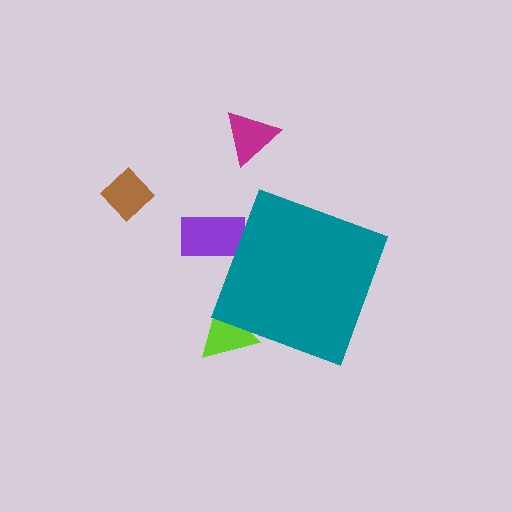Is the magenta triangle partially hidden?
No, the magenta triangle is fully visible.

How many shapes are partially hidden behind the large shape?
2 shapes are partially hidden.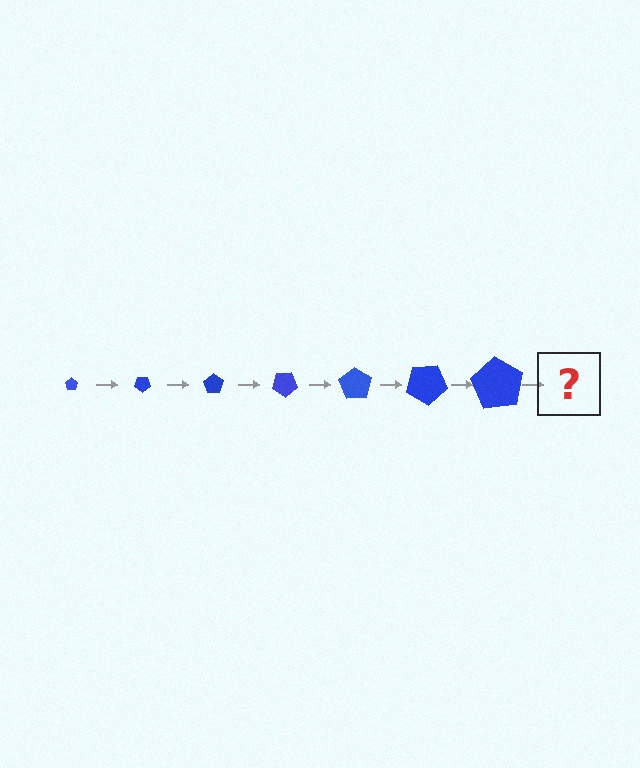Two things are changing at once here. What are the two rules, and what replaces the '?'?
The two rules are that the pentagon grows larger each step and it rotates 35 degrees each step. The '?' should be a pentagon, larger than the previous one and rotated 245 degrees from the start.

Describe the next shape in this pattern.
It should be a pentagon, larger than the previous one and rotated 245 degrees from the start.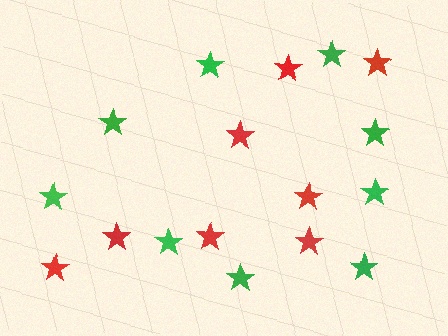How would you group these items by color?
There are 2 groups: one group of green stars (9) and one group of red stars (8).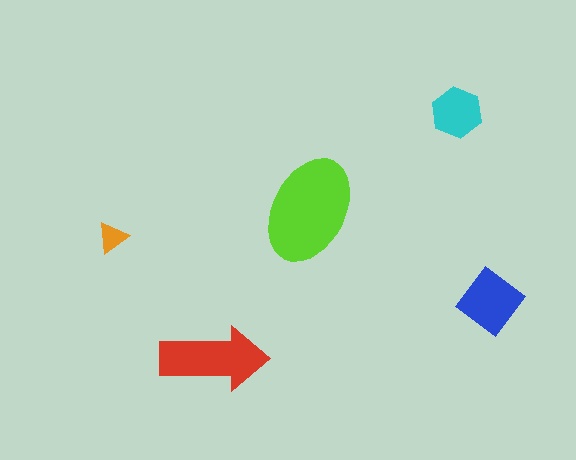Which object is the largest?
The lime ellipse.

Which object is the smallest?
The orange triangle.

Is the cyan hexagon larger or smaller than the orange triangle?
Larger.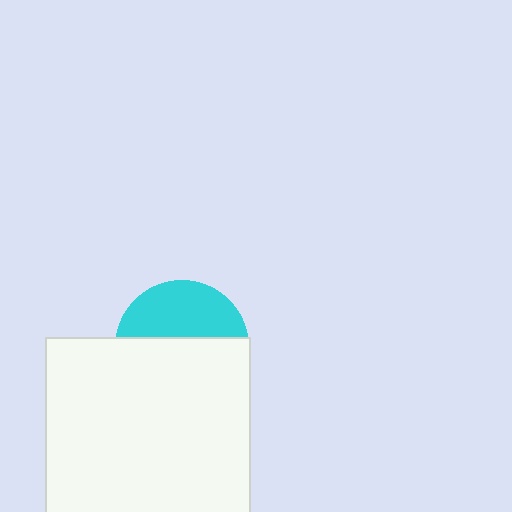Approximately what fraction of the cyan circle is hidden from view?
Roughly 59% of the cyan circle is hidden behind the white square.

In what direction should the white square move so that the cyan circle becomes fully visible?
The white square should move down. That is the shortest direction to clear the overlap and leave the cyan circle fully visible.